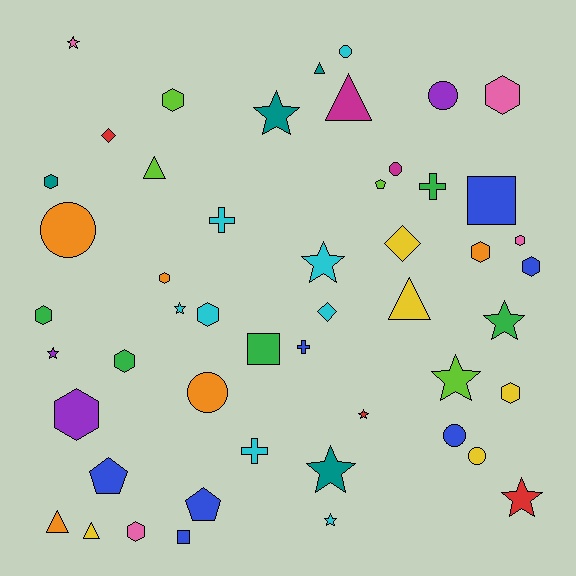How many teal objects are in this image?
There are 4 teal objects.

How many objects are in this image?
There are 50 objects.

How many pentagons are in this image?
There are 3 pentagons.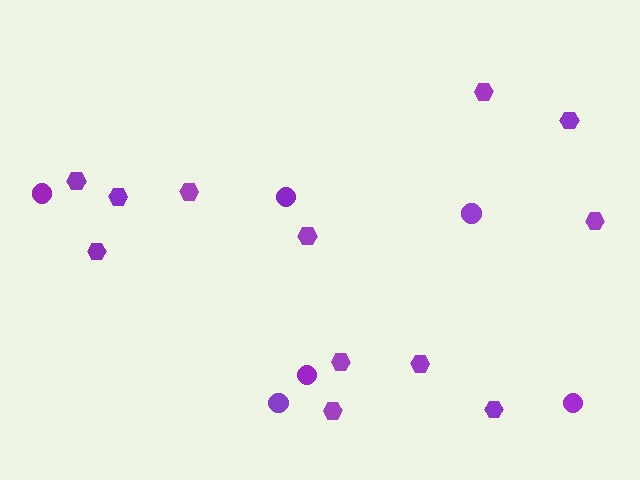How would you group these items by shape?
There are 2 groups: one group of circles (6) and one group of hexagons (12).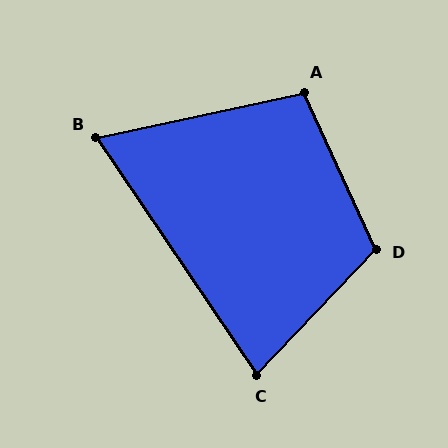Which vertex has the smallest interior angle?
B, at approximately 68 degrees.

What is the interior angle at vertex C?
Approximately 78 degrees (acute).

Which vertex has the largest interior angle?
D, at approximately 112 degrees.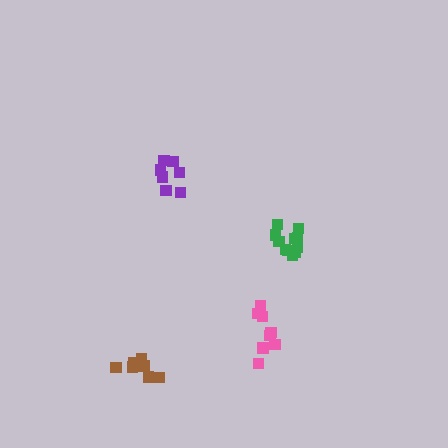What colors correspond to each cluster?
The clusters are colored: green, purple, pink, brown.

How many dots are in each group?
Group 1: 11 dots, Group 2: 7 dots, Group 3: 8 dots, Group 4: 8 dots (34 total).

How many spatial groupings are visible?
There are 4 spatial groupings.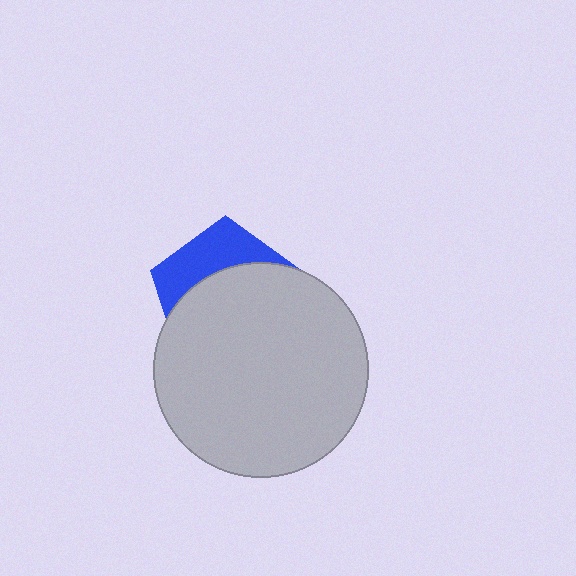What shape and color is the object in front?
The object in front is a light gray circle.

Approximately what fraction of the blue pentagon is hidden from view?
Roughly 66% of the blue pentagon is hidden behind the light gray circle.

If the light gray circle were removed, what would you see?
You would see the complete blue pentagon.